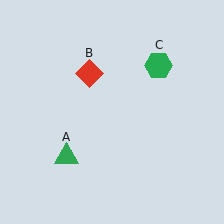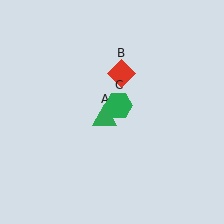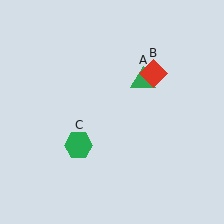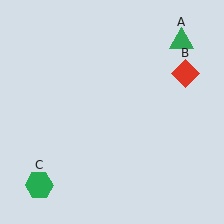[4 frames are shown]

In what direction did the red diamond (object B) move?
The red diamond (object B) moved right.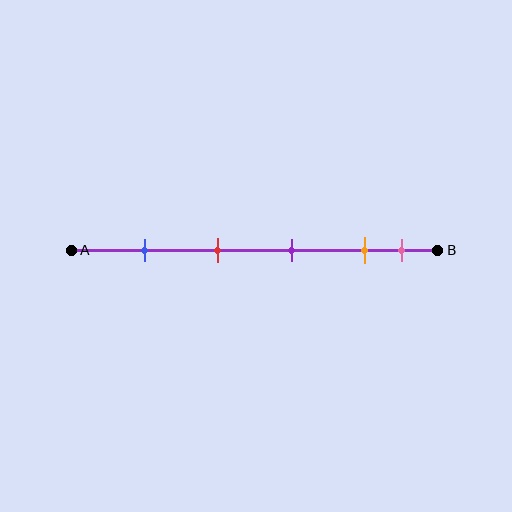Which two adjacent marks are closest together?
The orange and pink marks are the closest adjacent pair.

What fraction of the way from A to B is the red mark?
The red mark is approximately 40% (0.4) of the way from A to B.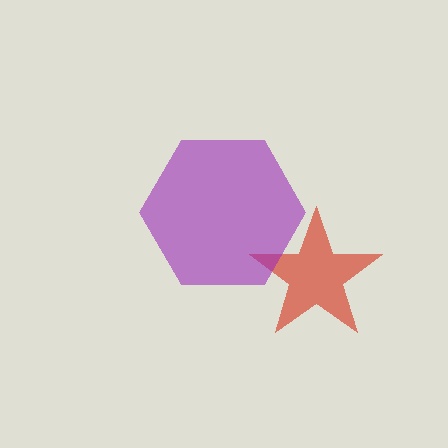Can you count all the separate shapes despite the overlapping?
Yes, there are 2 separate shapes.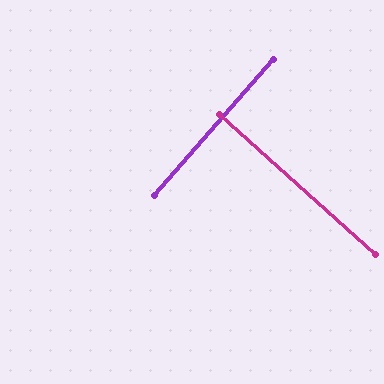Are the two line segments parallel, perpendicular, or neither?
Perpendicular — they meet at approximately 89°.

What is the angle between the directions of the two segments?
Approximately 89 degrees.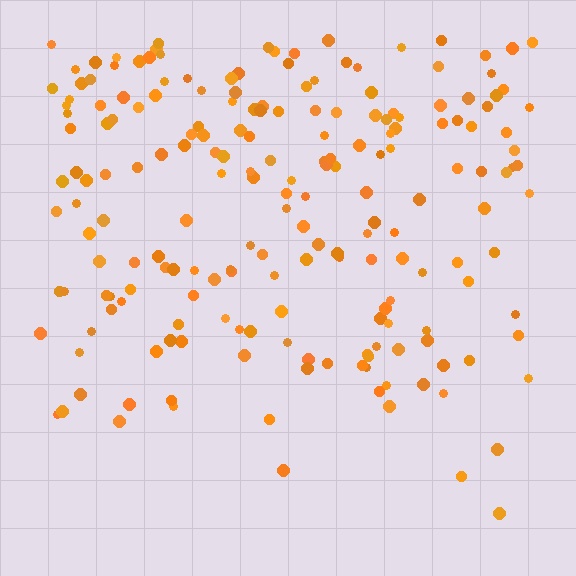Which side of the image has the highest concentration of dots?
The top.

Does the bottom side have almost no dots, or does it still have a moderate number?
Still a moderate number, just noticeably fewer than the top.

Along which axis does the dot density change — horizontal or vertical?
Vertical.